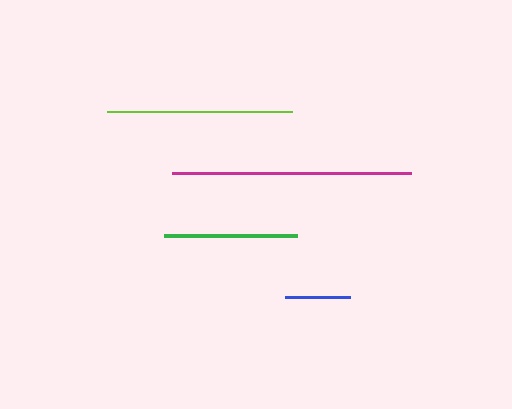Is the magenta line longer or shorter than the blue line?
The magenta line is longer than the blue line.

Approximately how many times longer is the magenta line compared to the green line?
The magenta line is approximately 1.8 times the length of the green line.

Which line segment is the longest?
The magenta line is the longest at approximately 239 pixels.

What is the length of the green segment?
The green segment is approximately 134 pixels long.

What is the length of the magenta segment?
The magenta segment is approximately 239 pixels long.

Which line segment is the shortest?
The blue line is the shortest at approximately 64 pixels.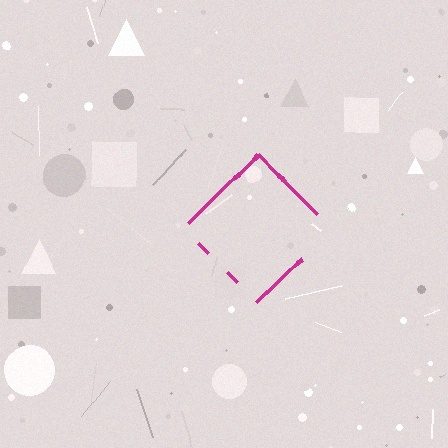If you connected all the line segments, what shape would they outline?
They would outline a diamond.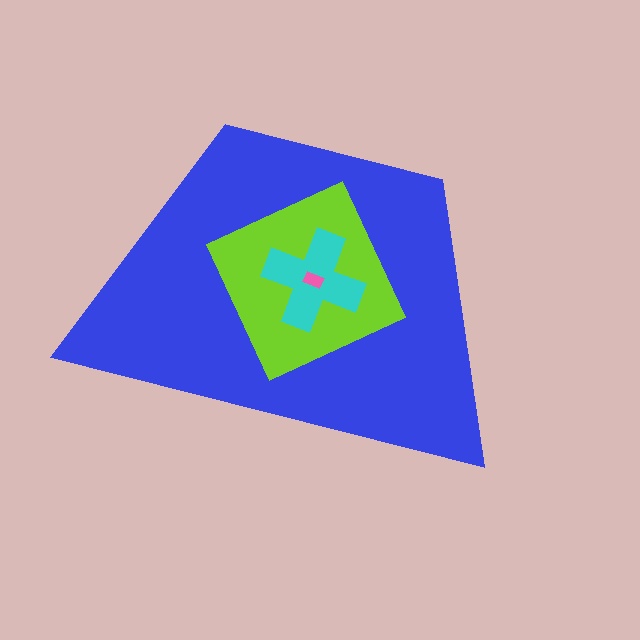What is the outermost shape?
The blue trapezoid.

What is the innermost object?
The pink rectangle.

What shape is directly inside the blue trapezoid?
The lime diamond.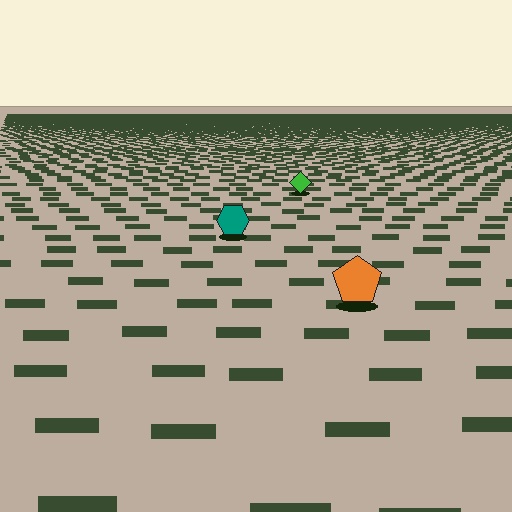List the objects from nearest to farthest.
From nearest to farthest: the orange pentagon, the teal hexagon, the green diamond.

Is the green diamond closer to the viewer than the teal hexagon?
No. The teal hexagon is closer — you can tell from the texture gradient: the ground texture is coarser near it.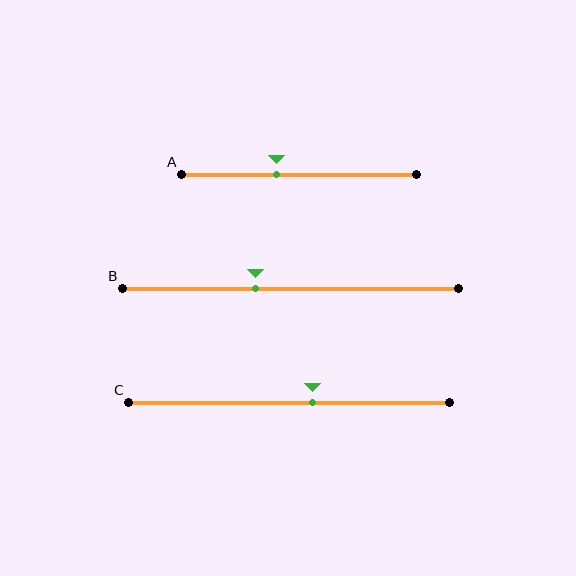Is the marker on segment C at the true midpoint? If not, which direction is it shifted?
No, the marker on segment C is shifted to the right by about 7% of the segment length.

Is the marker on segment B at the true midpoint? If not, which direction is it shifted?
No, the marker on segment B is shifted to the left by about 10% of the segment length.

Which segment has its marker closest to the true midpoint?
Segment C has its marker closest to the true midpoint.